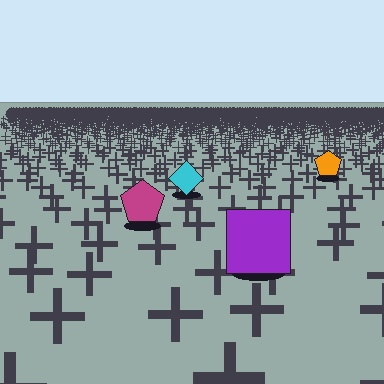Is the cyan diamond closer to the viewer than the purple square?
No. The purple square is closer — you can tell from the texture gradient: the ground texture is coarser near it.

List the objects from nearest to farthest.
From nearest to farthest: the purple square, the magenta pentagon, the cyan diamond, the orange pentagon.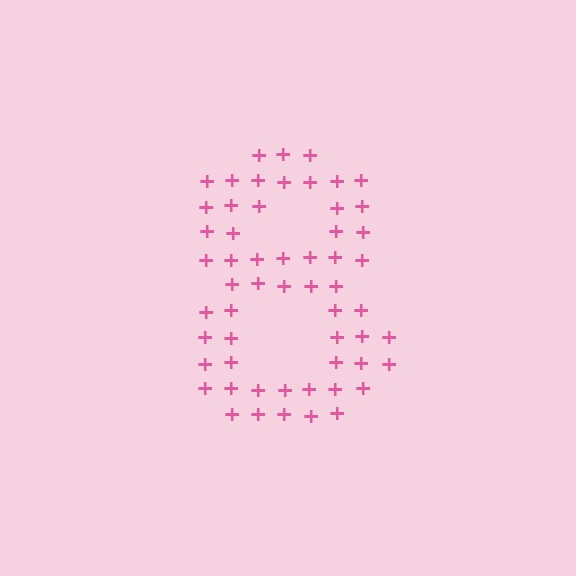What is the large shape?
The large shape is the digit 8.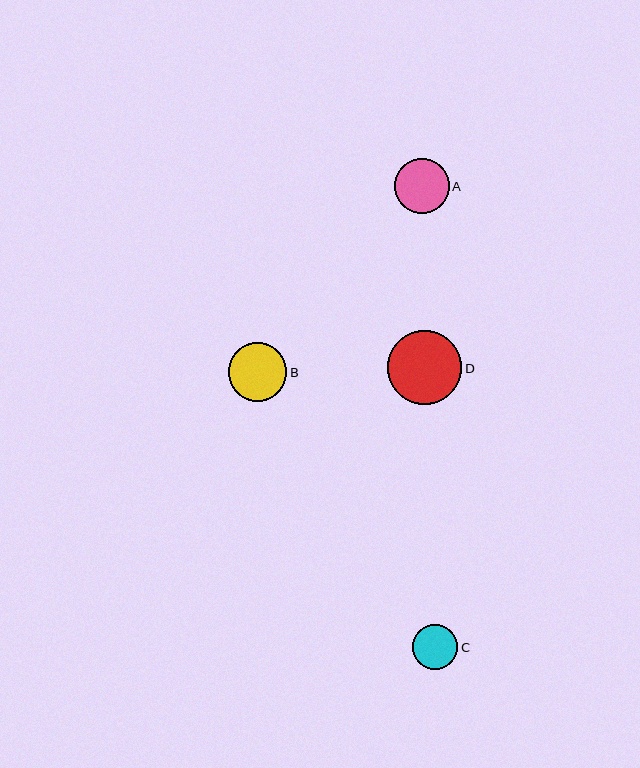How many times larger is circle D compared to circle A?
Circle D is approximately 1.3 times the size of circle A.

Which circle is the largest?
Circle D is the largest with a size of approximately 74 pixels.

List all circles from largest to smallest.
From largest to smallest: D, B, A, C.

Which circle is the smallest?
Circle C is the smallest with a size of approximately 45 pixels.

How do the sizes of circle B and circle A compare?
Circle B and circle A are approximately the same size.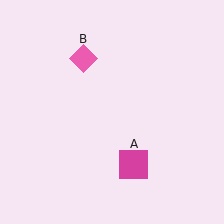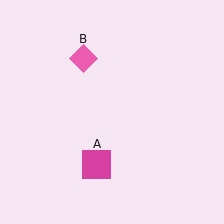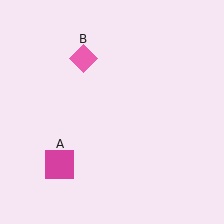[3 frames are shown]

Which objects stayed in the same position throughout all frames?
Pink diamond (object B) remained stationary.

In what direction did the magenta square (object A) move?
The magenta square (object A) moved left.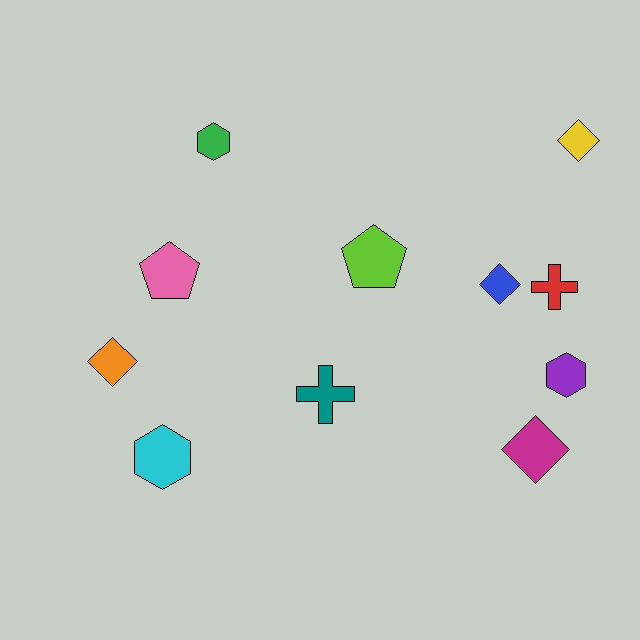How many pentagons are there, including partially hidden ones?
There are 2 pentagons.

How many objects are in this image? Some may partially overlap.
There are 11 objects.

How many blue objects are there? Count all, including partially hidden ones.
There is 1 blue object.